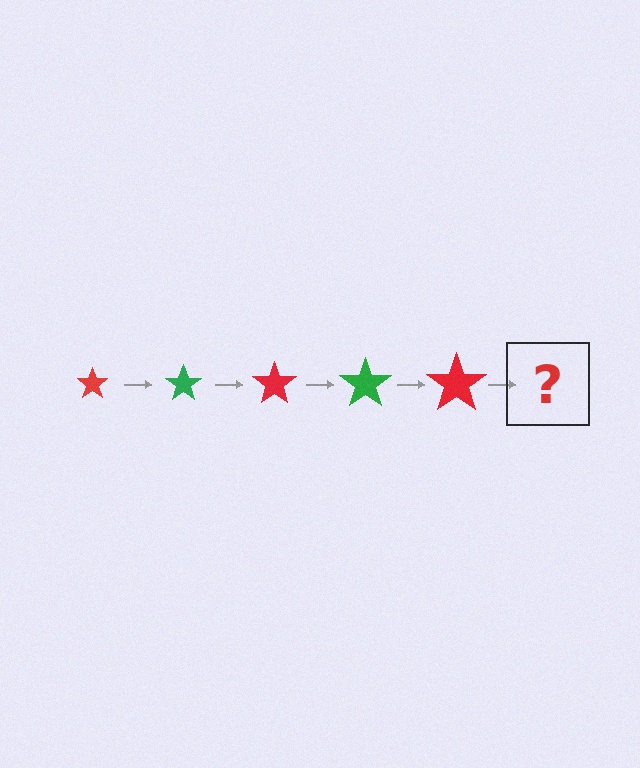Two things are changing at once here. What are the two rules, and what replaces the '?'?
The two rules are that the star grows larger each step and the color cycles through red and green. The '?' should be a green star, larger than the previous one.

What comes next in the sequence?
The next element should be a green star, larger than the previous one.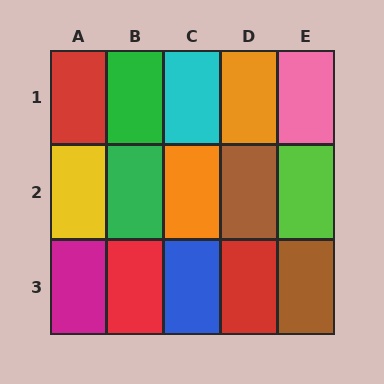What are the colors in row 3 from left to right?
Magenta, red, blue, red, brown.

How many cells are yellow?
1 cell is yellow.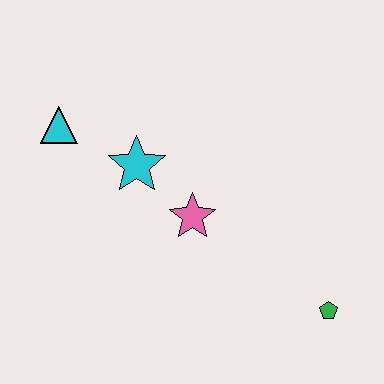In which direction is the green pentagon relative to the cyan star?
The green pentagon is to the right of the cyan star.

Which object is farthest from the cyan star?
The green pentagon is farthest from the cyan star.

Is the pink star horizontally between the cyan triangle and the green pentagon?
Yes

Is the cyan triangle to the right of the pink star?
No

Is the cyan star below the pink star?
No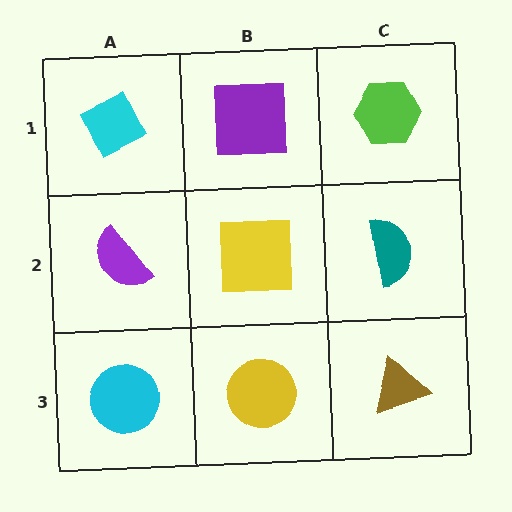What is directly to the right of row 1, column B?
A lime hexagon.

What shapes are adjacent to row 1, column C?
A teal semicircle (row 2, column C), a purple square (row 1, column B).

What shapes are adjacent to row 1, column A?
A purple semicircle (row 2, column A), a purple square (row 1, column B).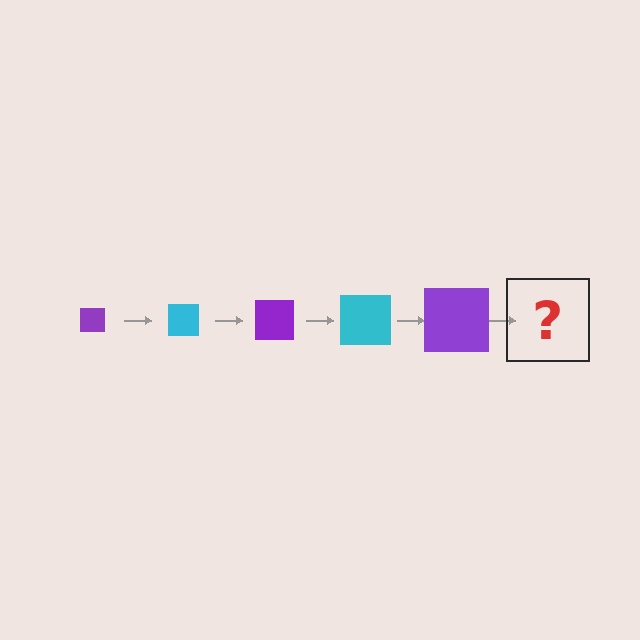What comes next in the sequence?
The next element should be a cyan square, larger than the previous one.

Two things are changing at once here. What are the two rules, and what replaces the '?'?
The two rules are that the square grows larger each step and the color cycles through purple and cyan. The '?' should be a cyan square, larger than the previous one.